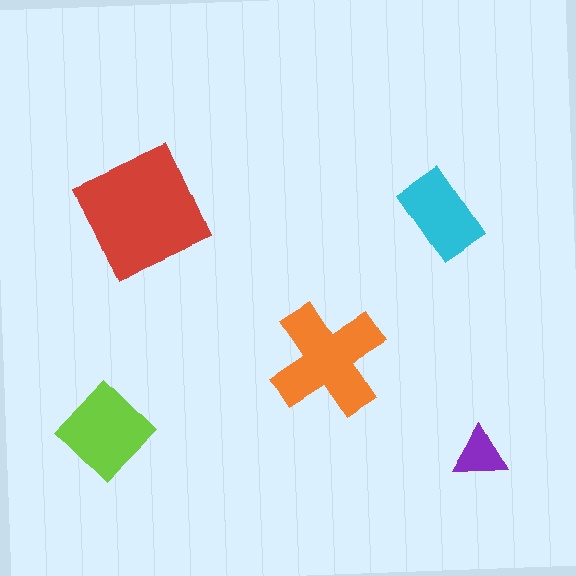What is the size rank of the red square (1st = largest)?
1st.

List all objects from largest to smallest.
The red square, the orange cross, the lime diamond, the cyan rectangle, the purple triangle.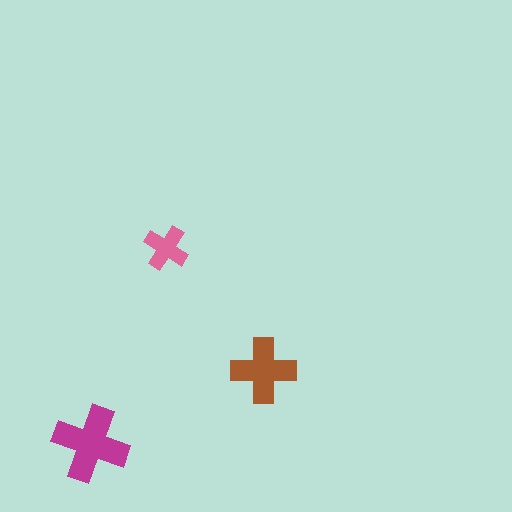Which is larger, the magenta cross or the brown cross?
The magenta one.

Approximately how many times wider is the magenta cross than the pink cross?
About 1.5 times wider.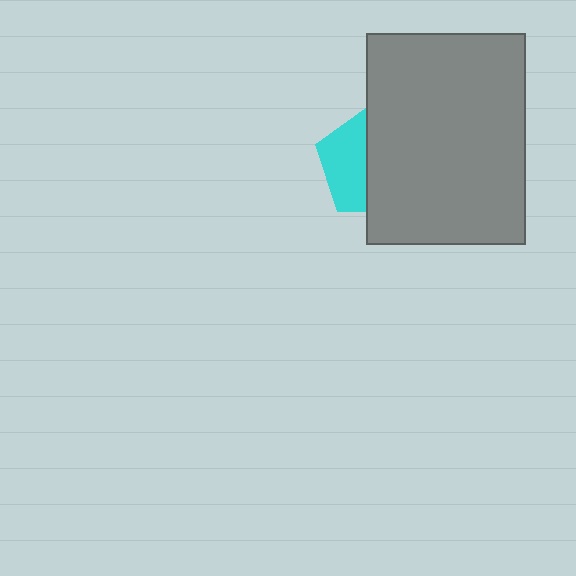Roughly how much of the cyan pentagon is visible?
A small part of it is visible (roughly 42%).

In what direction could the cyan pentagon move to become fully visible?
The cyan pentagon could move left. That would shift it out from behind the gray rectangle entirely.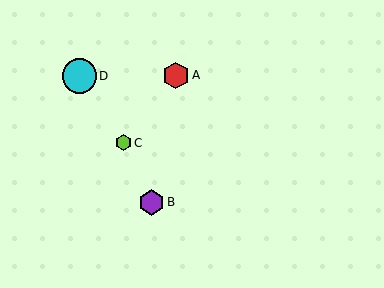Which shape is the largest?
The cyan circle (labeled D) is the largest.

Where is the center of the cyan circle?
The center of the cyan circle is at (79, 76).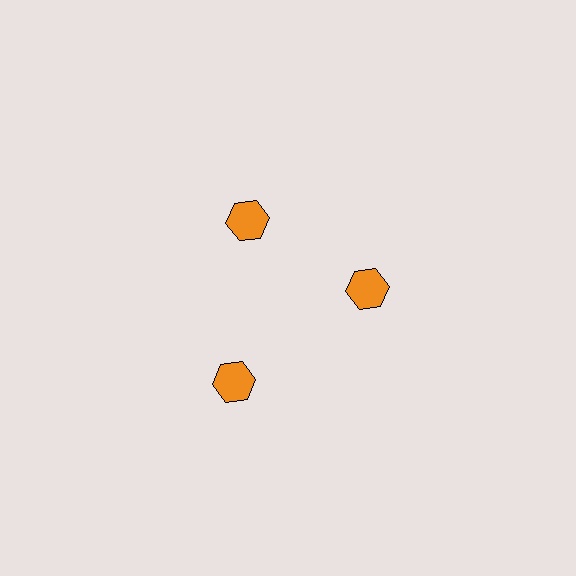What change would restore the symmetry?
The symmetry would be restored by moving it inward, back onto the ring so that all 3 hexagons sit at equal angles and equal distance from the center.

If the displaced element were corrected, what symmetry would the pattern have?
It would have 3-fold rotational symmetry — the pattern would map onto itself every 120 degrees.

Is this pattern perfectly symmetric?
No. The 3 orange hexagons are arranged in a ring, but one element near the 7 o'clock position is pushed outward from the center, breaking the 3-fold rotational symmetry.